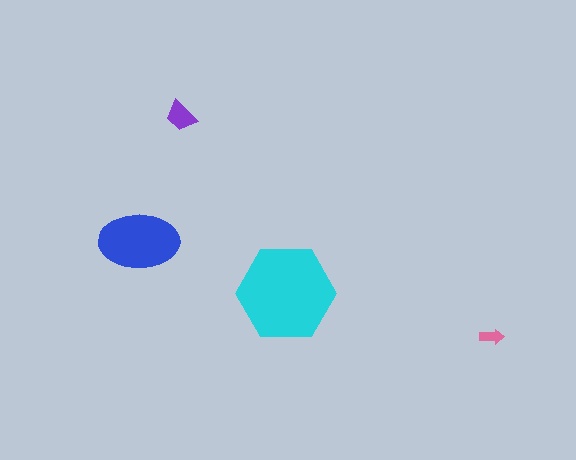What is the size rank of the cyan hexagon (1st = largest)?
1st.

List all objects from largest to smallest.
The cyan hexagon, the blue ellipse, the purple trapezoid, the pink arrow.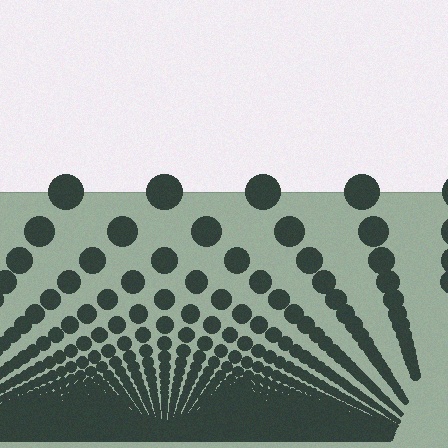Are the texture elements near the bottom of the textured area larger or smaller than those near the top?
Smaller. The gradient is inverted — elements near the bottom are smaller and denser.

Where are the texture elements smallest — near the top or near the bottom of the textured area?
Near the bottom.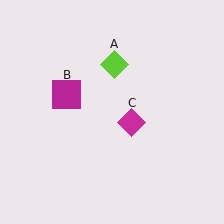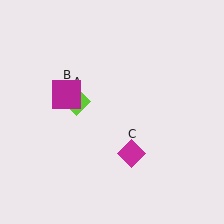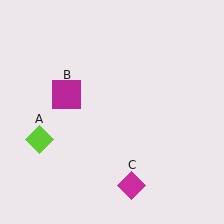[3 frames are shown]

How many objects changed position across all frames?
2 objects changed position: lime diamond (object A), magenta diamond (object C).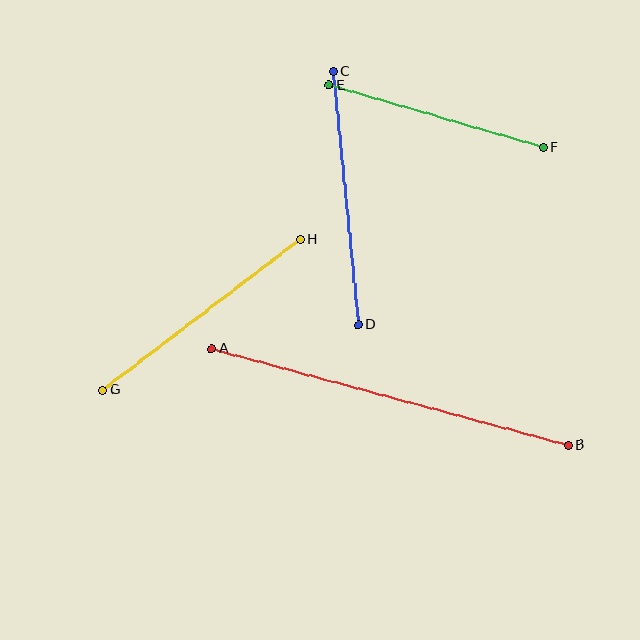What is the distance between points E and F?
The distance is approximately 223 pixels.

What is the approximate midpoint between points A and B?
The midpoint is at approximately (390, 397) pixels.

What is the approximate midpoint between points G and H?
The midpoint is at approximately (201, 315) pixels.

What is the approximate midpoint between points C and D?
The midpoint is at approximately (346, 198) pixels.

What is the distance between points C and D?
The distance is approximately 254 pixels.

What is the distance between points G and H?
The distance is approximately 248 pixels.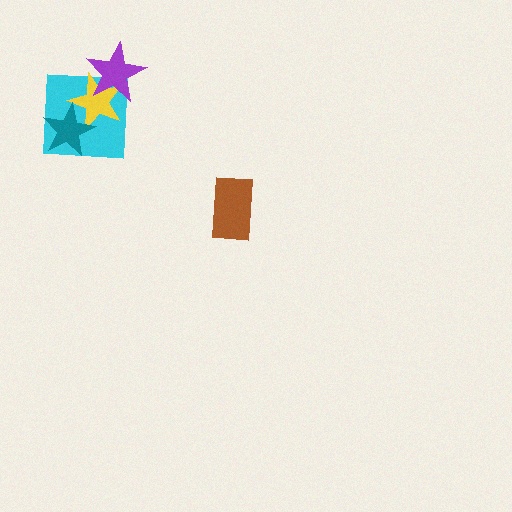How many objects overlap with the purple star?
2 objects overlap with the purple star.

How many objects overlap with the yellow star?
3 objects overlap with the yellow star.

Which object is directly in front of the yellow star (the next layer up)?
The teal star is directly in front of the yellow star.